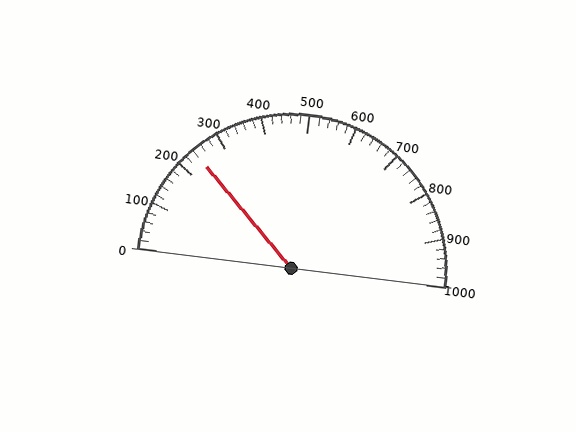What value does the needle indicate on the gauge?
The needle indicates approximately 240.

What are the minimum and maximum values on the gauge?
The gauge ranges from 0 to 1000.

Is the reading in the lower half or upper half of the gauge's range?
The reading is in the lower half of the range (0 to 1000).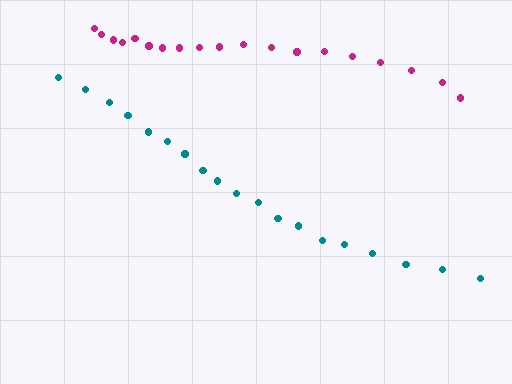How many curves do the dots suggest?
There are 2 distinct paths.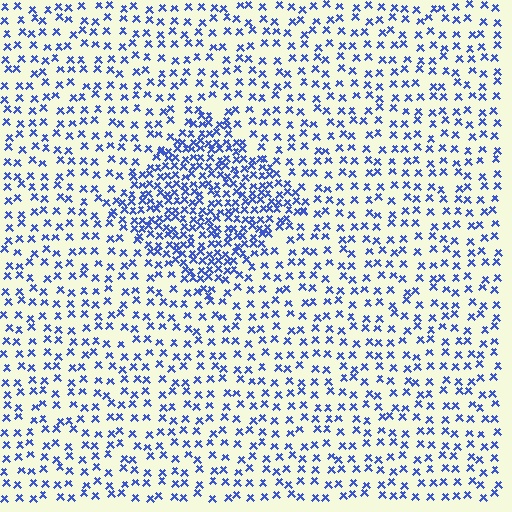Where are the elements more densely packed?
The elements are more densely packed inside the diamond boundary.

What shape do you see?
I see a diamond.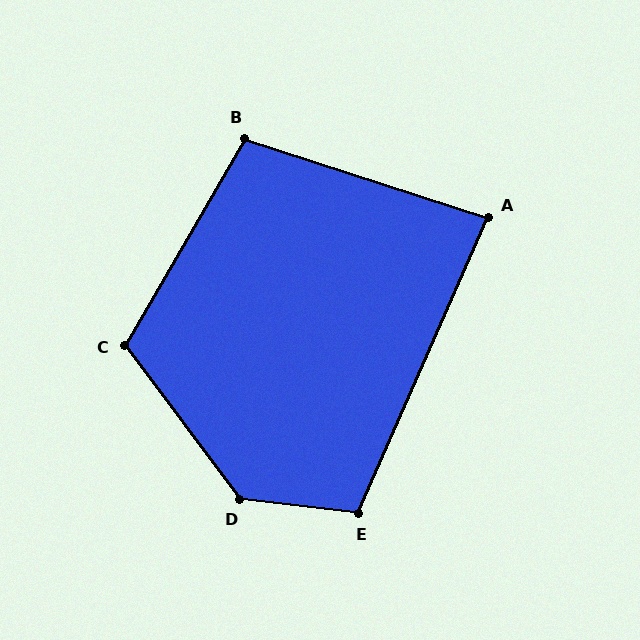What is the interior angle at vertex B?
Approximately 102 degrees (obtuse).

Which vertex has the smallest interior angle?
A, at approximately 84 degrees.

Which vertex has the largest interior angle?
D, at approximately 133 degrees.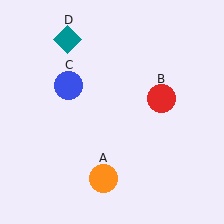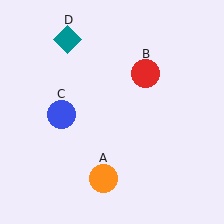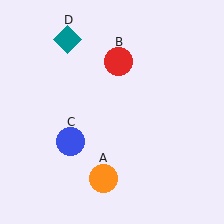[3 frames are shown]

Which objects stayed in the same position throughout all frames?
Orange circle (object A) and teal diamond (object D) remained stationary.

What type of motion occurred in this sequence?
The red circle (object B), blue circle (object C) rotated counterclockwise around the center of the scene.